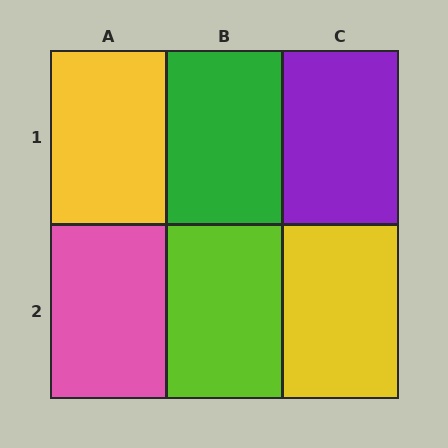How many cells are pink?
1 cell is pink.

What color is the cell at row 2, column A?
Pink.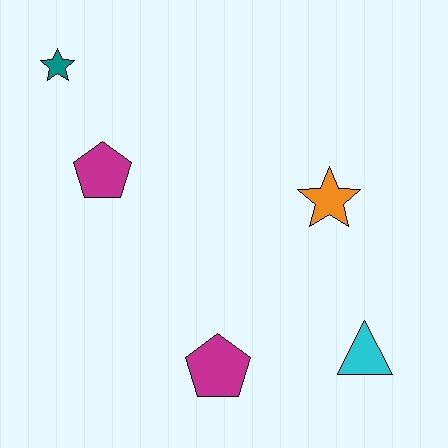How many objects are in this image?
There are 5 objects.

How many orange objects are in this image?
There is 1 orange object.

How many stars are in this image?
There are 2 stars.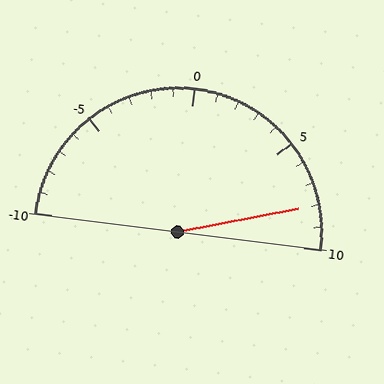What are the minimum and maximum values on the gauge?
The gauge ranges from -10 to 10.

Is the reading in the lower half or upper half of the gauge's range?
The reading is in the upper half of the range (-10 to 10).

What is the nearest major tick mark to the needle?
The nearest major tick mark is 10.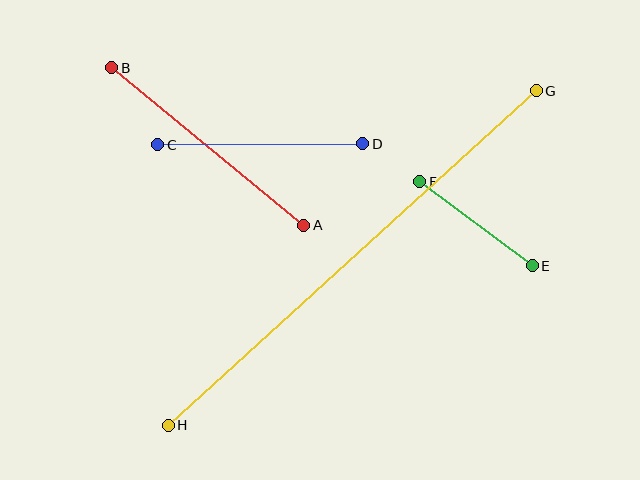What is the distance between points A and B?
The distance is approximately 249 pixels.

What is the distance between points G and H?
The distance is approximately 497 pixels.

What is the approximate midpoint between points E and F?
The midpoint is at approximately (476, 224) pixels.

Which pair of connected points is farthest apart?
Points G and H are farthest apart.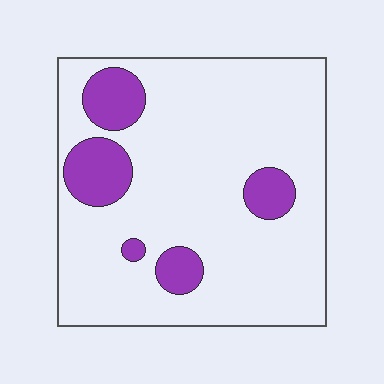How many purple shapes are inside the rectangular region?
5.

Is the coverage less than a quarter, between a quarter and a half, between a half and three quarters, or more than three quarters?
Less than a quarter.